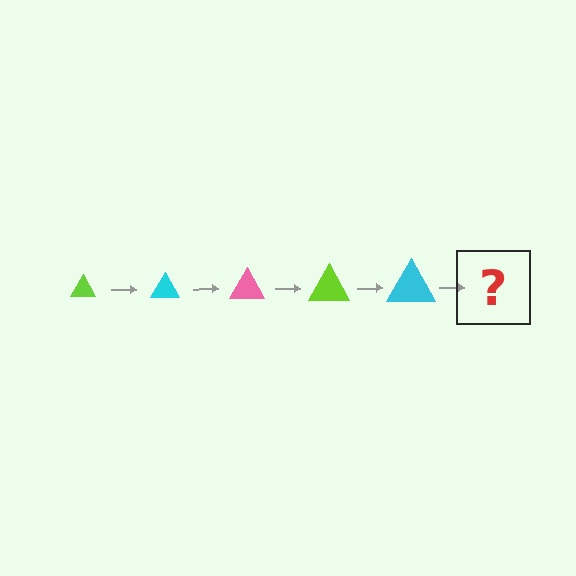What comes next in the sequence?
The next element should be a pink triangle, larger than the previous one.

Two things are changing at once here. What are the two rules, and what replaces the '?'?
The two rules are that the triangle grows larger each step and the color cycles through lime, cyan, and pink. The '?' should be a pink triangle, larger than the previous one.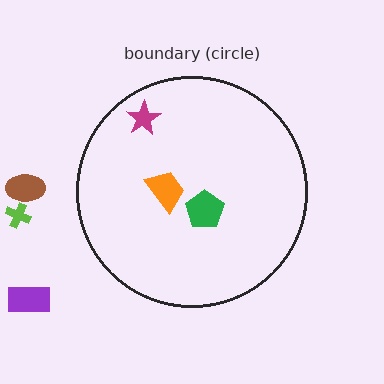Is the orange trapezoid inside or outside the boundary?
Inside.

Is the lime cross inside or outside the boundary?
Outside.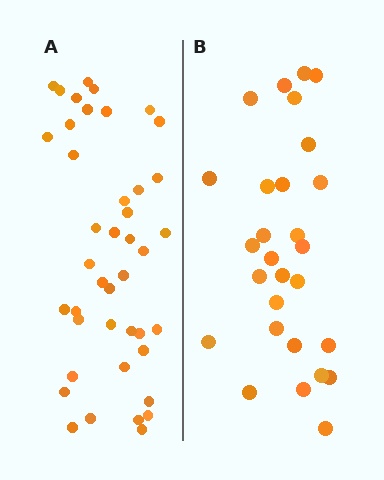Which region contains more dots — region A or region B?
Region A (the left region) has more dots.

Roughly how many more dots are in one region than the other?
Region A has approximately 15 more dots than region B.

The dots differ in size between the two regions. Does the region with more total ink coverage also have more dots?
No. Region B has more total ink coverage because its dots are larger, but region A actually contains more individual dots. Total area can be misleading — the number of items is what matters here.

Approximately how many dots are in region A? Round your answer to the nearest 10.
About 40 dots. (The exact count is 42, which rounds to 40.)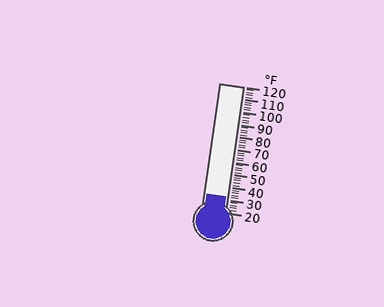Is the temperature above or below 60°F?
The temperature is below 60°F.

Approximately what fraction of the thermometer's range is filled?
The thermometer is filled to approximately 10% of its range.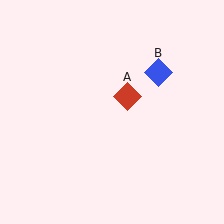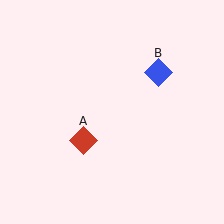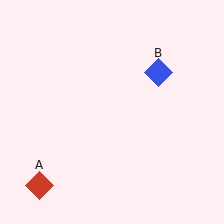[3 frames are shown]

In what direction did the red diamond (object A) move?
The red diamond (object A) moved down and to the left.